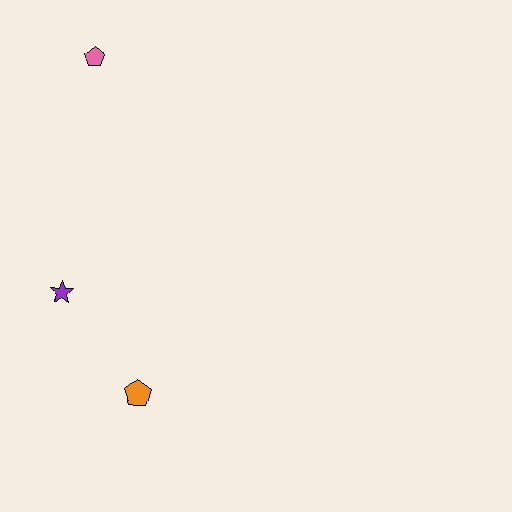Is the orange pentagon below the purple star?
Yes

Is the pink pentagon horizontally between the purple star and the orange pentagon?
Yes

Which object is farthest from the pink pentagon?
The orange pentagon is farthest from the pink pentagon.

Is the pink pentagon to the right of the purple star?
Yes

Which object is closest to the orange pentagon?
The purple star is closest to the orange pentagon.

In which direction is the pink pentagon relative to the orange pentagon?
The pink pentagon is above the orange pentagon.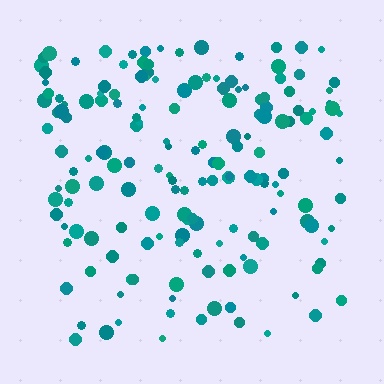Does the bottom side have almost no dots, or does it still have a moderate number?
Still a moderate number, just noticeably fewer than the top.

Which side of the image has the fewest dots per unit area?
The bottom.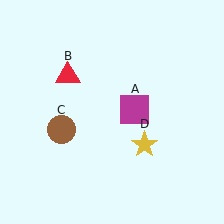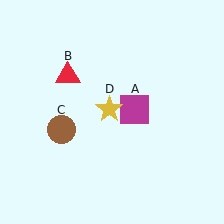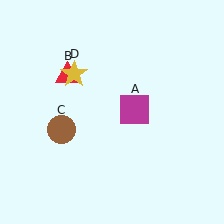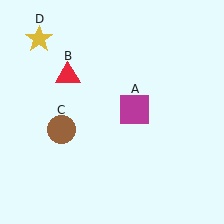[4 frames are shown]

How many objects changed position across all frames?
1 object changed position: yellow star (object D).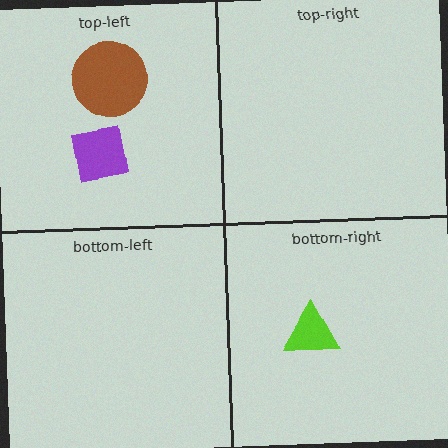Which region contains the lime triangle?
The bottom-right region.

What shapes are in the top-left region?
The brown circle, the purple square.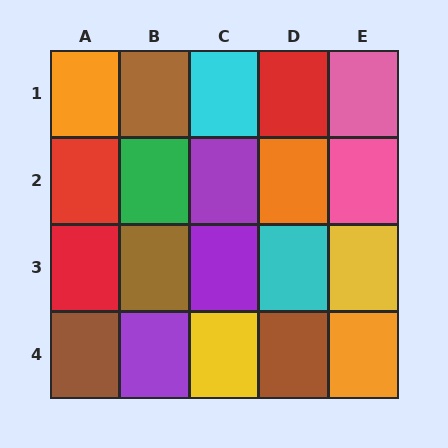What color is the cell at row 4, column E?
Orange.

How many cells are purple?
3 cells are purple.